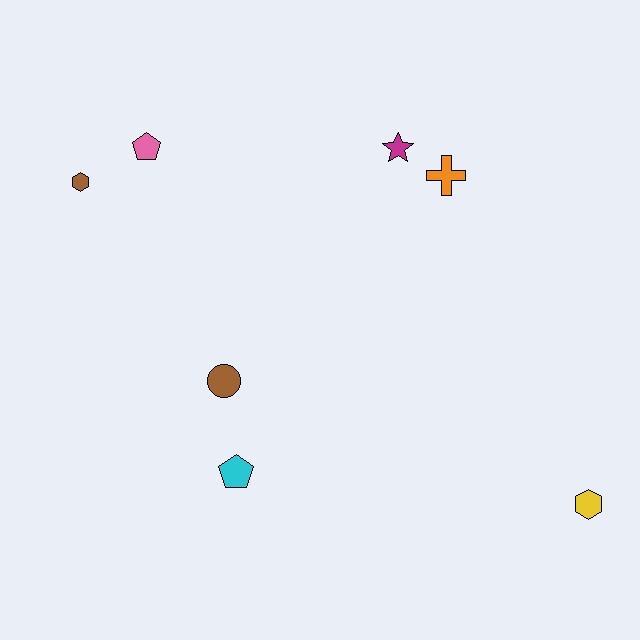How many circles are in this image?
There is 1 circle.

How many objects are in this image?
There are 7 objects.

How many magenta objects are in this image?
There is 1 magenta object.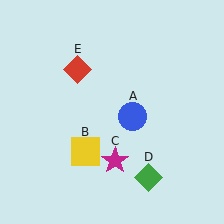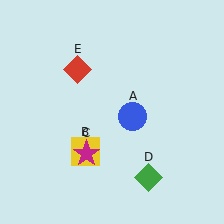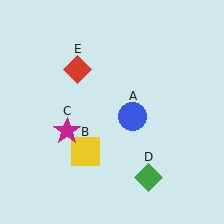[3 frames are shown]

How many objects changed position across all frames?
1 object changed position: magenta star (object C).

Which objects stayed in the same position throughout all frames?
Blue circle (object A) and yellow square (object B) and green diamond (object D) and red diamond (object E) remained stationary.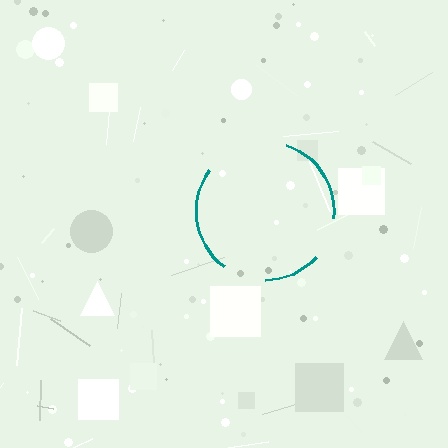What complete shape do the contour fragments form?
The contour fragments form a circle.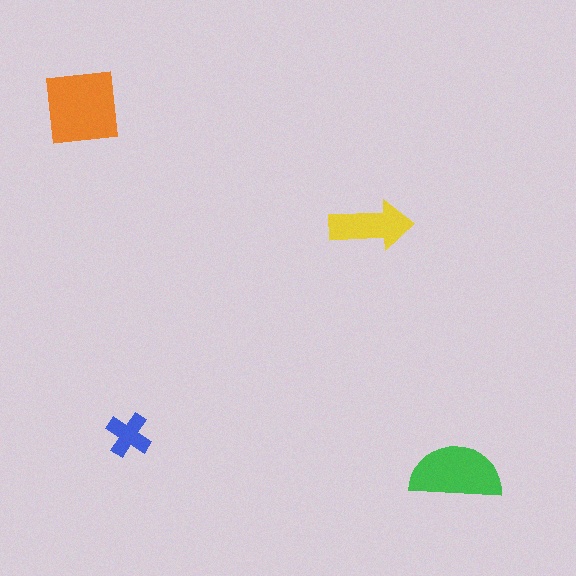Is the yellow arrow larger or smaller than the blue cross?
Larger.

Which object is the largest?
The orange square.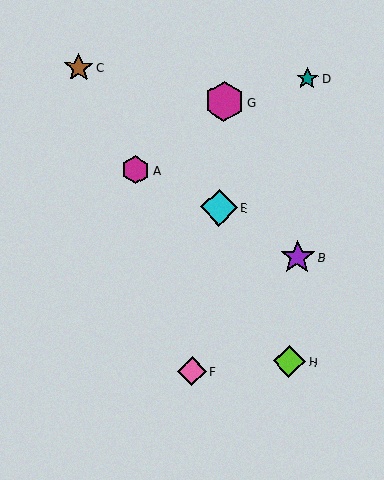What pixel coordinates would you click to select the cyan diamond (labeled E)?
Click at (219, 208) to select the cyan diamond E.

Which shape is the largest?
The magenta hexagon (labeled G) is the largest.